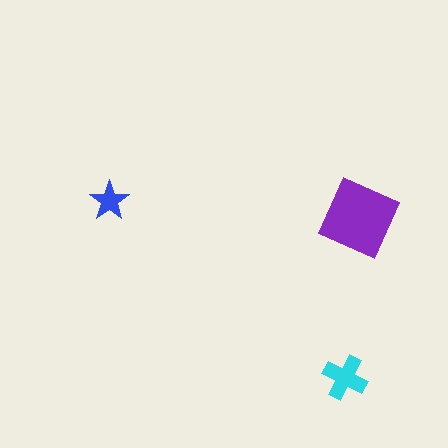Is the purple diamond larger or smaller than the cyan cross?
Larger.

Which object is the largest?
The purple diamond.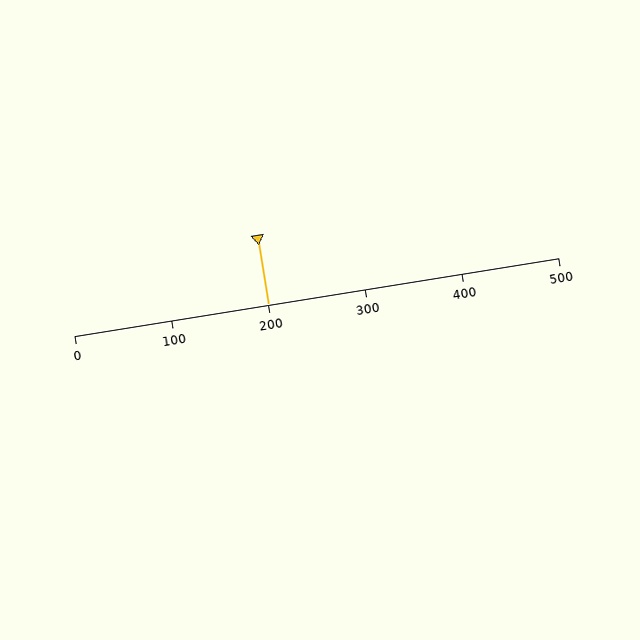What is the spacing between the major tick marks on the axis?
The major ticks are spaced 100 apart.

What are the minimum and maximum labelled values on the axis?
The axis runs from 0 to 500.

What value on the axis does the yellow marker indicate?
The marker indicates approximately 200.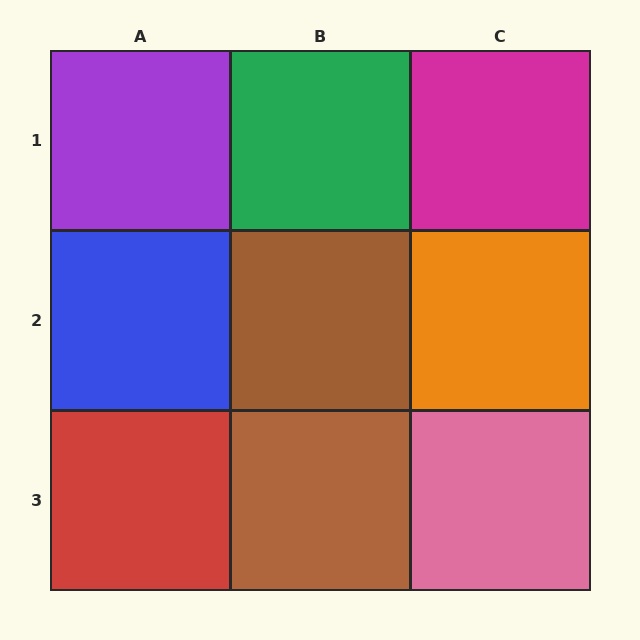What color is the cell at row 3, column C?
Pink.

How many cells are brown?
2 cells are brown.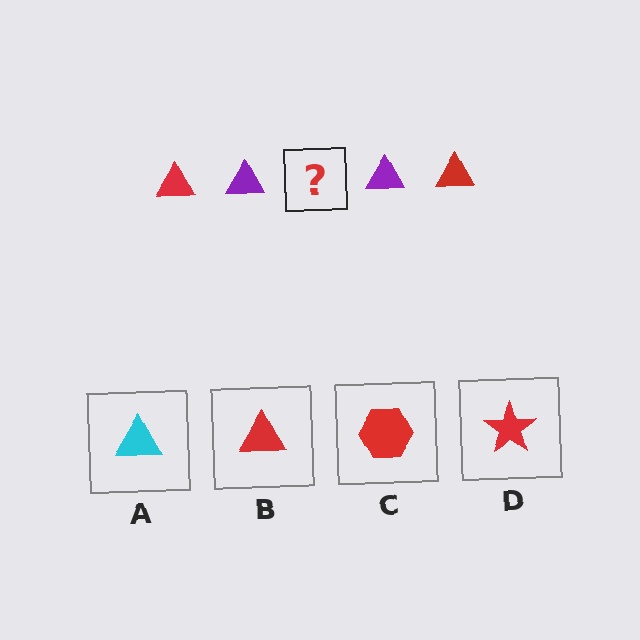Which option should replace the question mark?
Option B.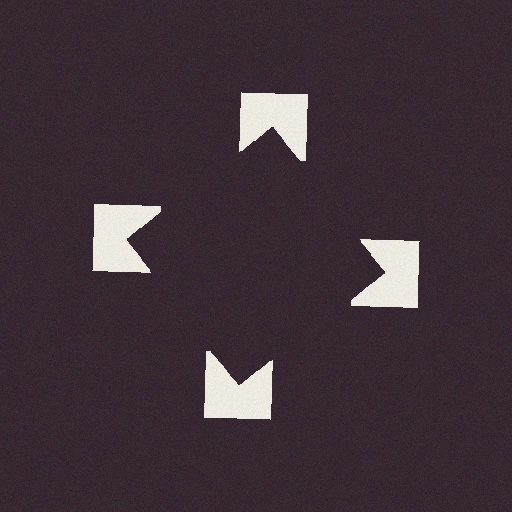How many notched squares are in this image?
There are 4 — one at each vertex of the illusory square.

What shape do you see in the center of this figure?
An illusory square — its edges are inferred from the aligned wedge cuts in the notched squares, not physically drawn.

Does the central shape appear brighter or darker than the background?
It typically appears slightly darker than the background, even though no actual brightness change is drawn.